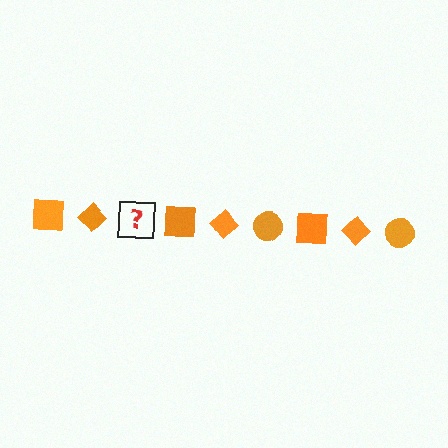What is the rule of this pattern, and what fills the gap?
The rule is that the pattern cycles through square, diamond, circle shapes in orange. The gap should be filled with an orange circle.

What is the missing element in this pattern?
The missing element is an orange circle.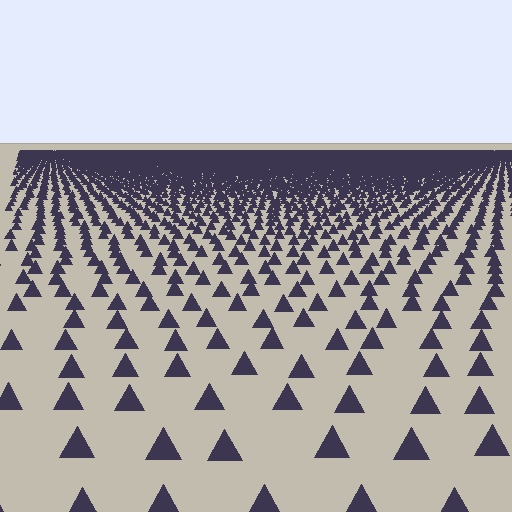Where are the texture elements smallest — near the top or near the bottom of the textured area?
Near the top.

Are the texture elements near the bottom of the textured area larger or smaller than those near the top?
Larger. Near the bottom, elements are closer to the viewer and appear at a bigger on-screen size.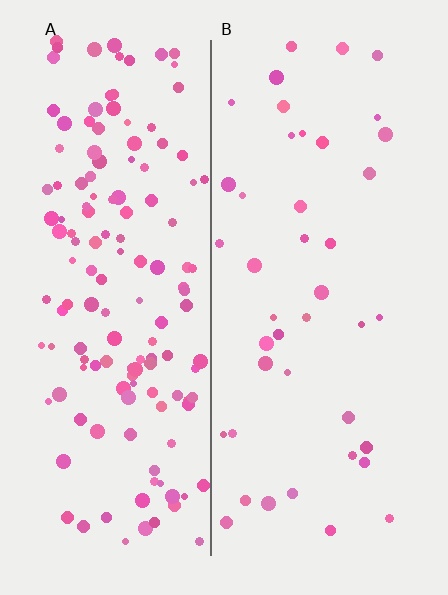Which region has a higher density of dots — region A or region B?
A (the left).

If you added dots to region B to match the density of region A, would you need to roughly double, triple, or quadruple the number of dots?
Approximately triple.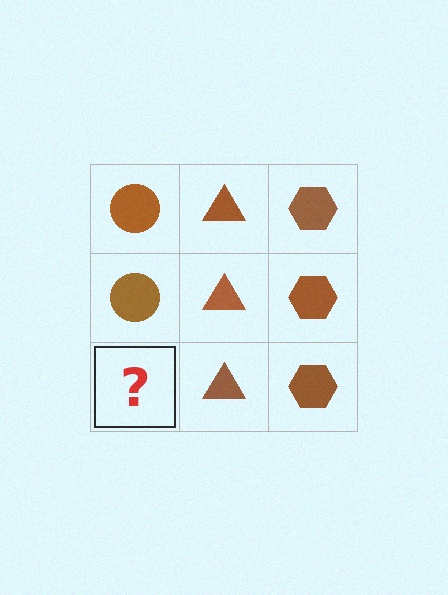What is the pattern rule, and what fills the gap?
The rule is that each column has a consistent shape. The gap should be filled with a brown circle.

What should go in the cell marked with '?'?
The missing cell should contain a brown circle.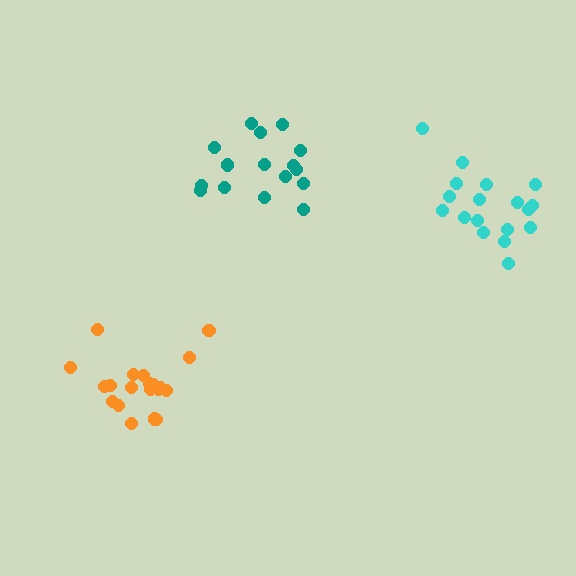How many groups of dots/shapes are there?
There are 3 groups.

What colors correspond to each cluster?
The clusters are colored: teal, cyan, orange.